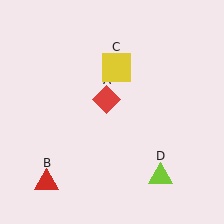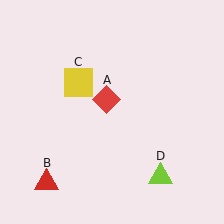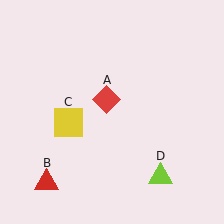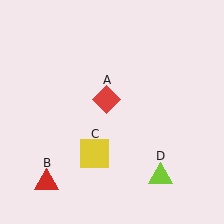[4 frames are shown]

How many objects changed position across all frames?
1 object changed position: yellow square (object C).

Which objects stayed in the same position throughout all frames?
Red diamond (object A) and red triangle (object B) and lime triangle (object D) remained stationary.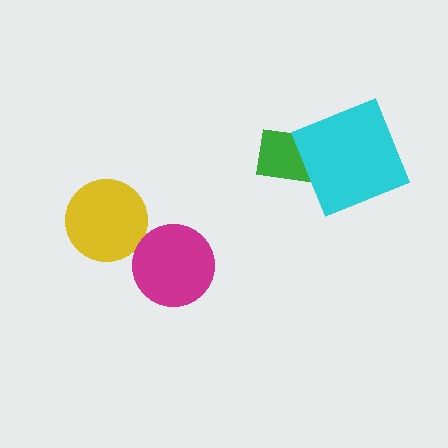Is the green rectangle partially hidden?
Yes, it is partially covered by another shape.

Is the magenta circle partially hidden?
No, no other shape covers it.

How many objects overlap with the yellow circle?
0 objects overlap with the yellow circle.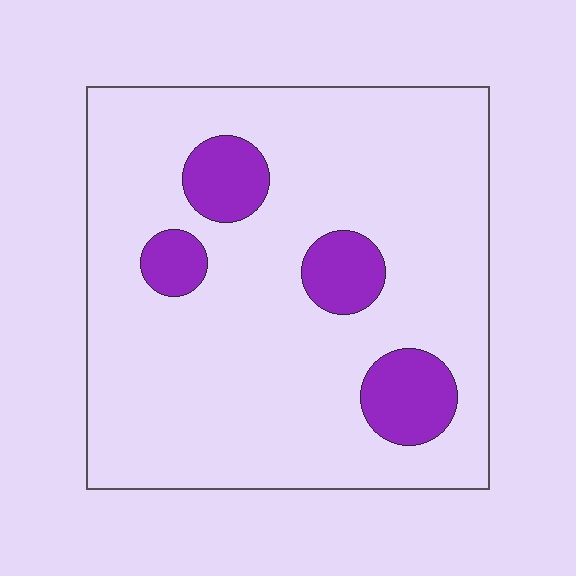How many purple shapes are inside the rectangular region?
4.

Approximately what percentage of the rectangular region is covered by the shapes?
Approximately 15%.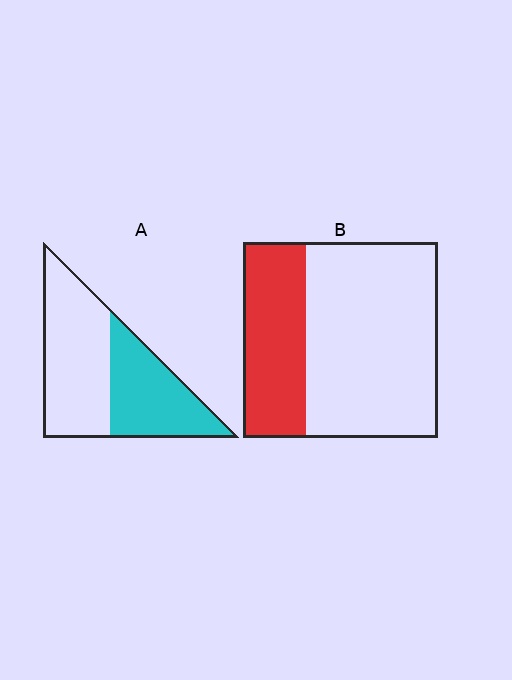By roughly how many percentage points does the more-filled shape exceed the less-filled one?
By roughly 10 percentage points (A over B).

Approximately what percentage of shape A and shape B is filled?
A is approximately 45% and B is approximately 30%.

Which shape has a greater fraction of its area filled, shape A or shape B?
Shape A.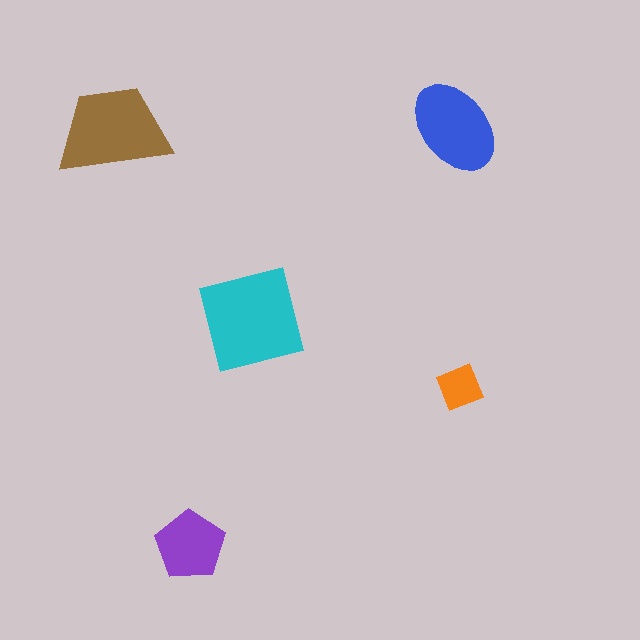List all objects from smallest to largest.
The orange diamond, the purple pentagon, the blue ellipse, the brown trapezoid, the cyan square.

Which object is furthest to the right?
The orange diamond is rightmost.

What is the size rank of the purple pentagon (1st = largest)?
4th.